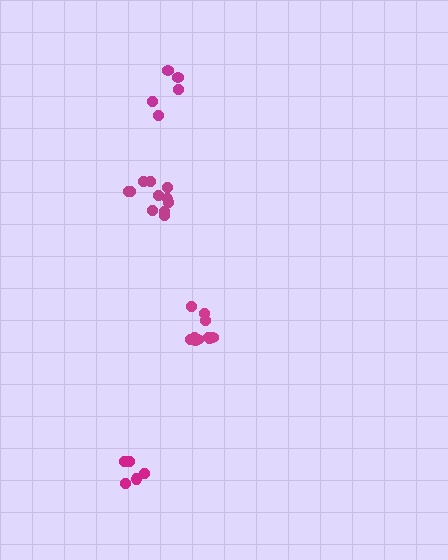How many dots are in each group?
Group 1: 11 dots, Group 2: 11 dots, Group 3: 5 dots, Group 4: 5 dots (32 total).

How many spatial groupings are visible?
There are 4 spatial groupings.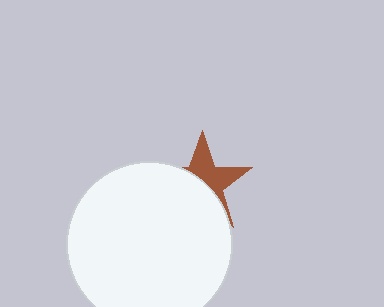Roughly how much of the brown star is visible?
A small part of it is visible (roughly 45%).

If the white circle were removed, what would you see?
You would see the complete brown star.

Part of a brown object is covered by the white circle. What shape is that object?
It is a star.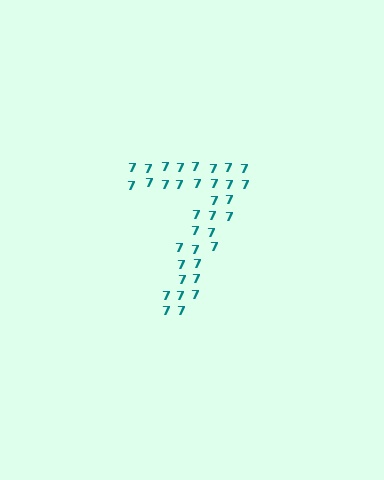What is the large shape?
The large shape is the digit 7.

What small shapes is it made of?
It is made of small digit 7's.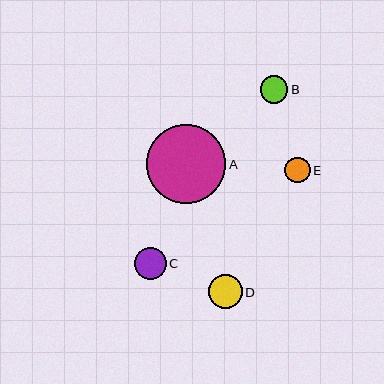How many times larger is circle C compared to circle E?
Circle C is approximately 1.3 times the size of circle E.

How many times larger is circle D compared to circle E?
Circle D is approximately 1.3 times the size of circle E.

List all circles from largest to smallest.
From largest to smallest: A, D, C, B, E.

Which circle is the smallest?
Circle E is the smallest with a size of approximately 25 pixels.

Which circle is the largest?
Circle A is the largest with a size of approximately 79 pixels.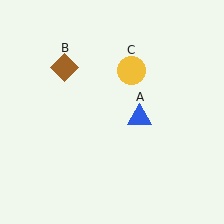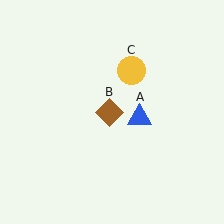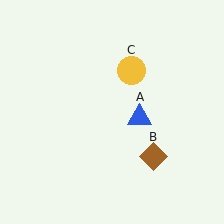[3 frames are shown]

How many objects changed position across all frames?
1 object changed position: brown diamond (object B).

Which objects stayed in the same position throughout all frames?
Blue triangle (object A) and yellow circle (object C) remained stationary.